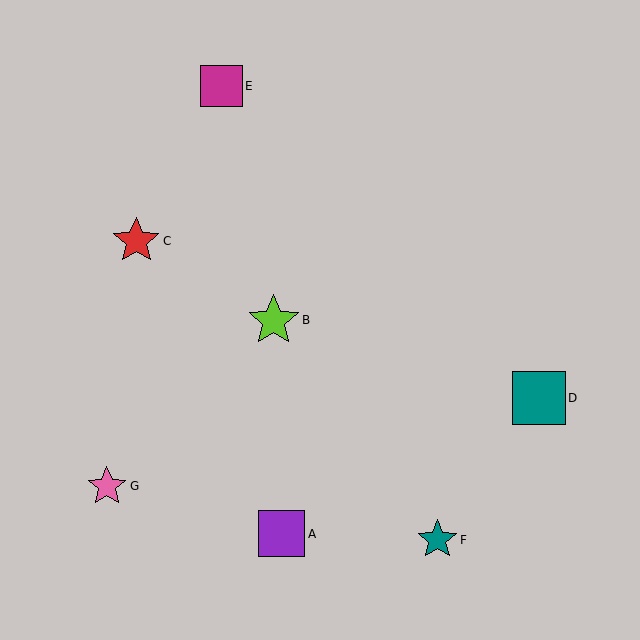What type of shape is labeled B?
Shape B is a lime star.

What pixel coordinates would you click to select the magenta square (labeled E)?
Click at (222, 86) to select the magenta square E.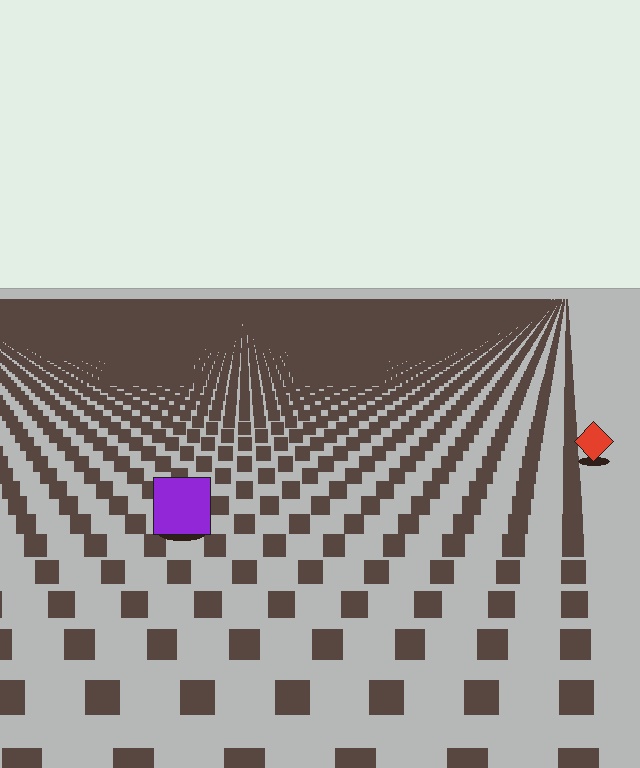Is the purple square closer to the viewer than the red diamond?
Yes. The purple square is closer — you can tell from the texture gradient: the ground texture is coarser near it.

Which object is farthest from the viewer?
The red diamond is farthest from the viewer. It appears smaller and the ground texture around it is denser.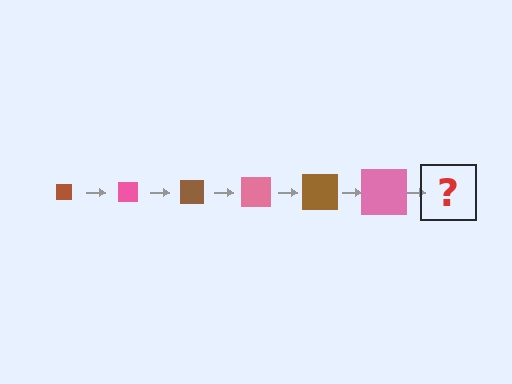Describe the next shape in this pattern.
It should be a brown square, larger than the previous one.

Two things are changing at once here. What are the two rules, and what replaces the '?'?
The two rules are that the square grows larger each step and the color cycles through brown and pink. The '?' should be a brown square, larger than the previous one.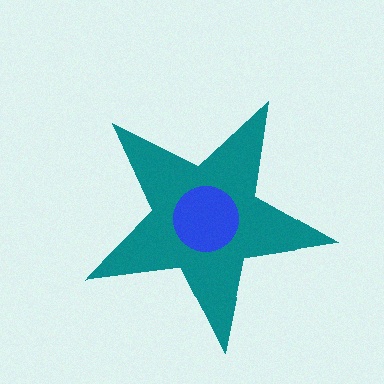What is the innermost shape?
The blue circle.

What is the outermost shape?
The teal star.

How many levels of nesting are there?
2.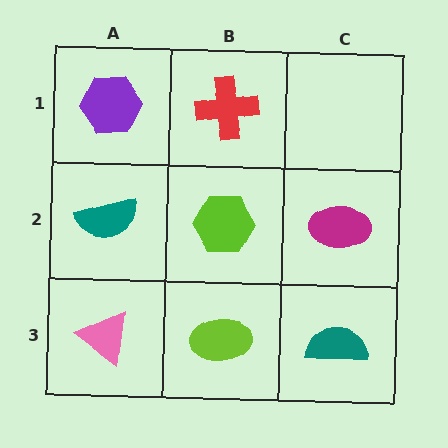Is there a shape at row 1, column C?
No, that cell is empty.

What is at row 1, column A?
A purple hexagon.